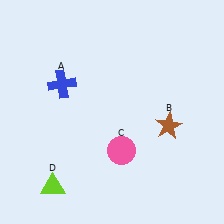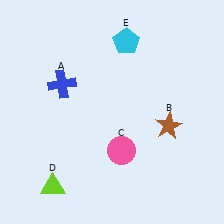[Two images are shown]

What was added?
A cyan pentagon (E) was added in Image 2.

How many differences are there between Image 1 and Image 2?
There is 1 difference between the two images.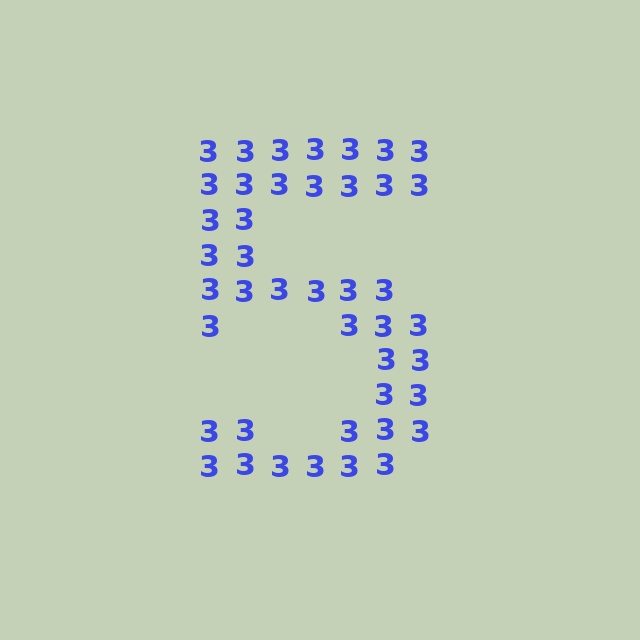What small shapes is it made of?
It is made of small digit 3's.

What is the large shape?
The large shape is the digit 5.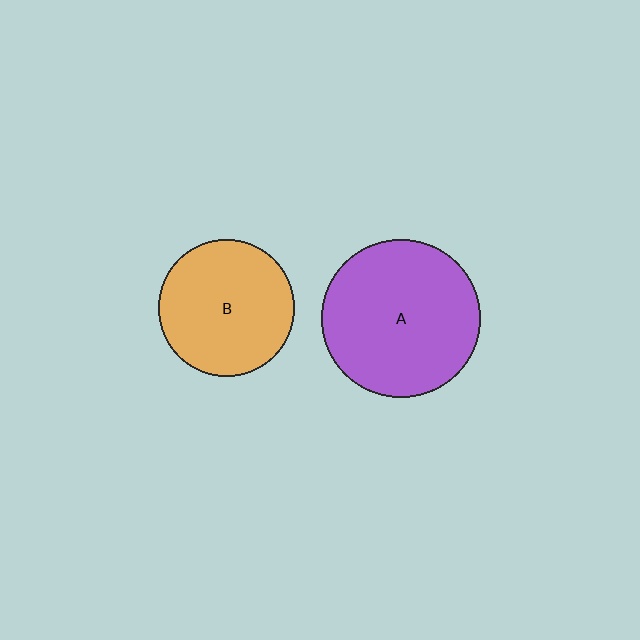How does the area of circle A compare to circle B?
Approximately 1.4 times.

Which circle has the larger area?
Circle A (purple).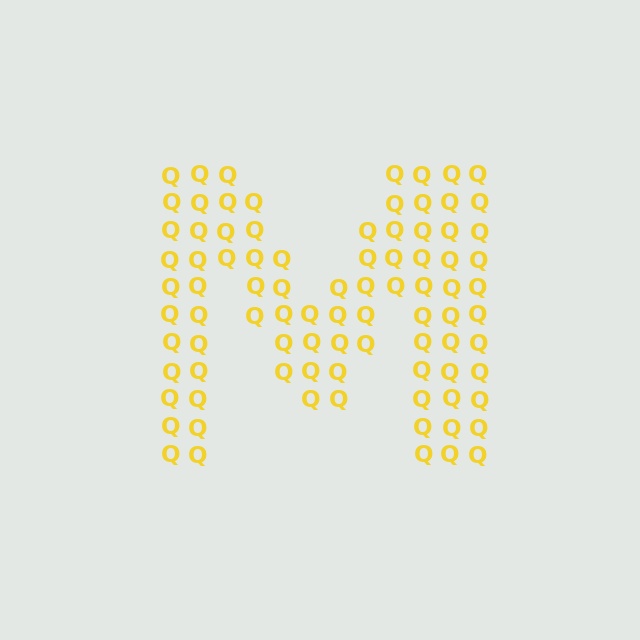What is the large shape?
The large shape is the letter M.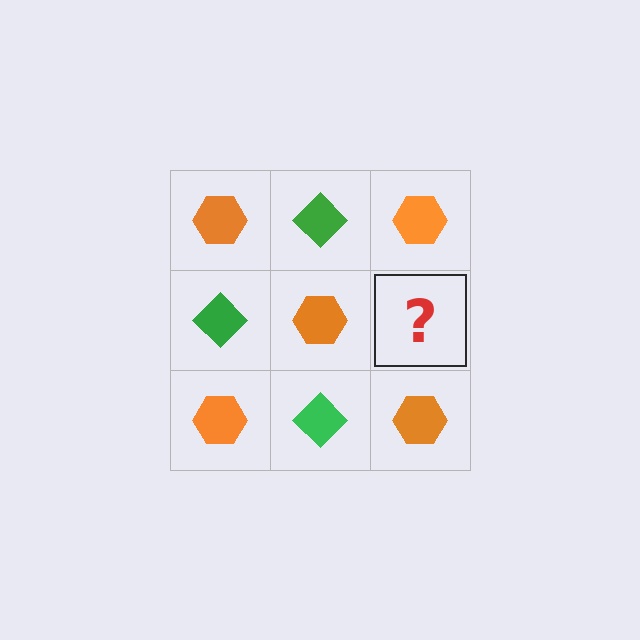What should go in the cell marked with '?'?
The missing cell should contain a green diamond.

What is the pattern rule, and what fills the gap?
The rule is that it alternates orange hexagon and green diamond in a checkerboard pattern. The gap should be filled with a green diamond.